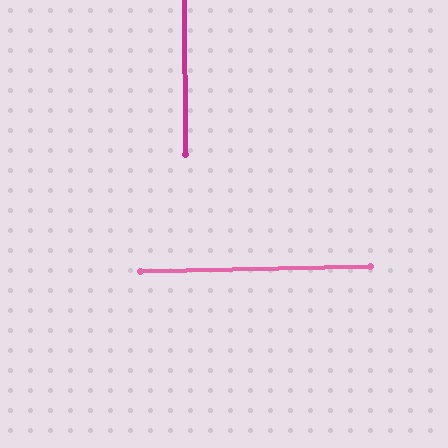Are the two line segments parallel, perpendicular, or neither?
Perpendicular — they meet at approximately 89°.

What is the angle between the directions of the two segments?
Approximately 89 degrees.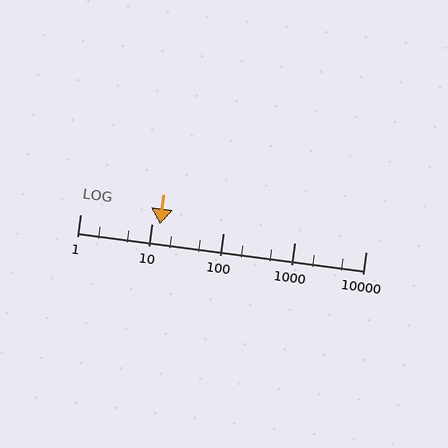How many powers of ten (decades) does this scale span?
The scale spans 4 decades, from 1 to 10000.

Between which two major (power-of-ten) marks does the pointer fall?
The pointer is between 10 and 100.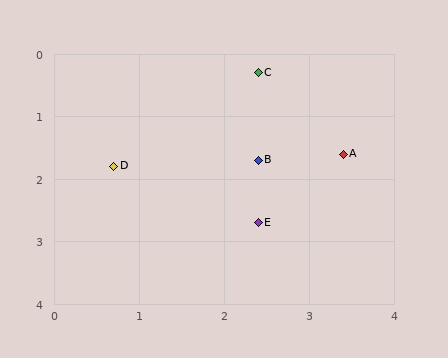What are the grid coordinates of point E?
Point E is at approximately (2.4, 2.7).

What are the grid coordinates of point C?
Point C is at approximately (2.4, 0.3).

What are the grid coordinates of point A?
Point A is at approximately (3.4, 1.6).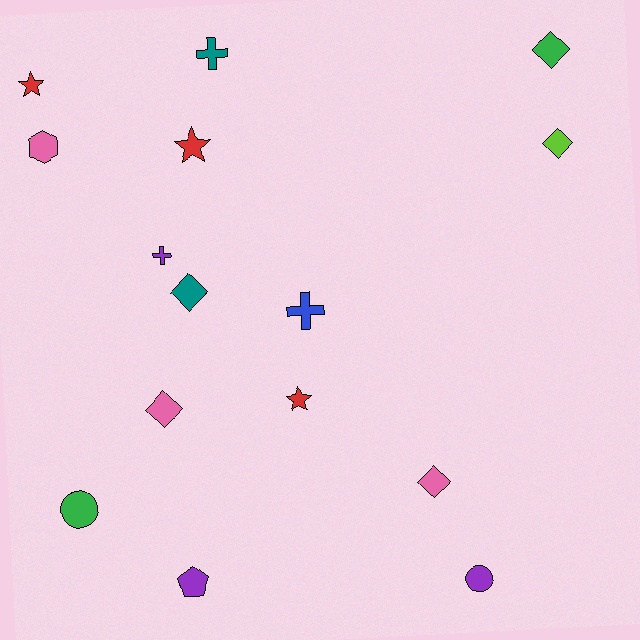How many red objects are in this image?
There are 3 red objects.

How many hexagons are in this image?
There is 1 hexagon.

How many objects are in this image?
There are 15 objects.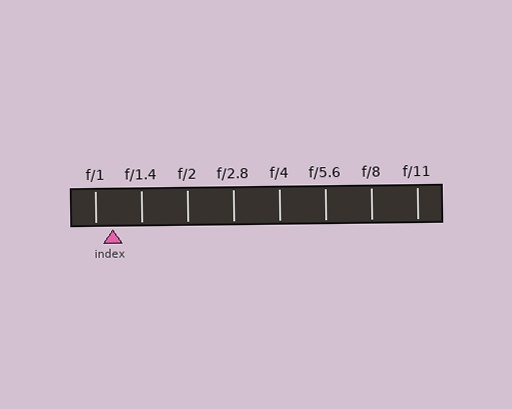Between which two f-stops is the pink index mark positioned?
The index mark is between f/1 and f/1.4.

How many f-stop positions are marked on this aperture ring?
There are 8 f-stop positions marked.